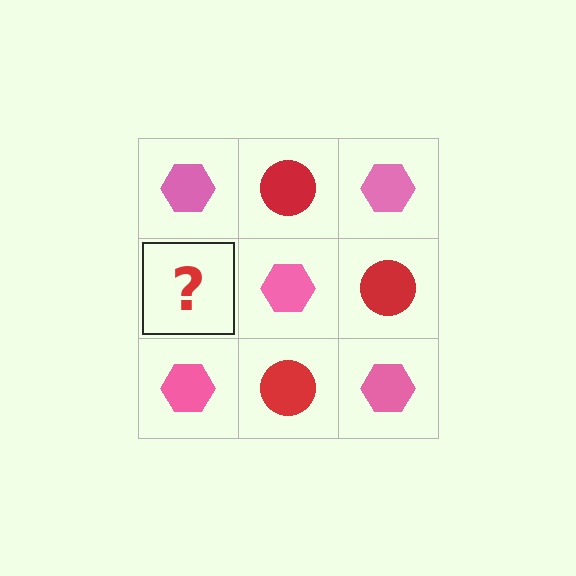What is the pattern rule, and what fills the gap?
The rule is that it alternates pink hexagon and red circle in a checkerboard pattern. The gap should be filled with a red circle.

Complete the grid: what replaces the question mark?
The question mark should be replaced with a red circle.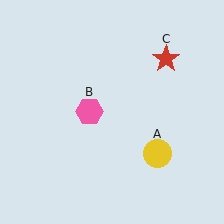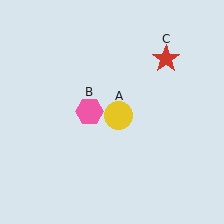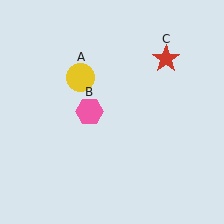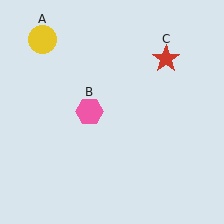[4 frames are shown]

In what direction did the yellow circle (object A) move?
The yellow circle (object A) moved up and to the left.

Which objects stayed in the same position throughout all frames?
Pink hexagon (object B) and red star (object C) remained stationary.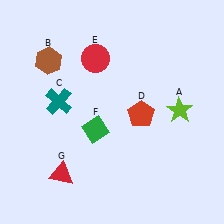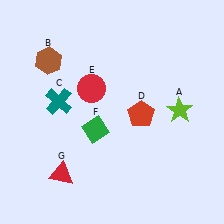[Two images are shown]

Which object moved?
The red circle (E) moved down.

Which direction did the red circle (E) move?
The red circle (E) moved down.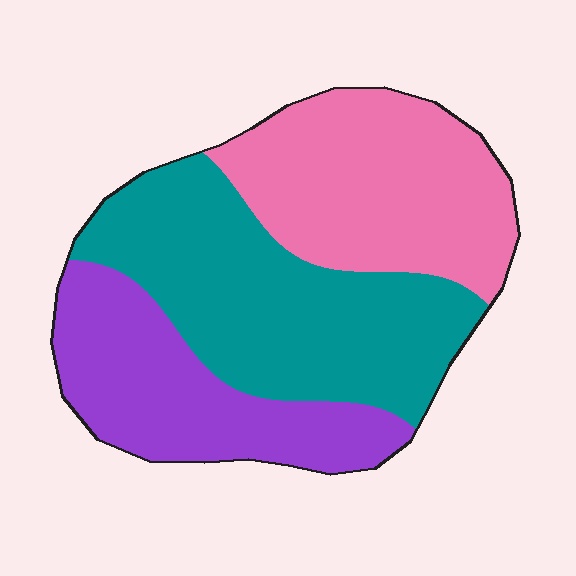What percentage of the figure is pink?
Pink takes up about one third (1/3) of the figure.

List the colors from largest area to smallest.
From largest to smallest: teal, pink, purple.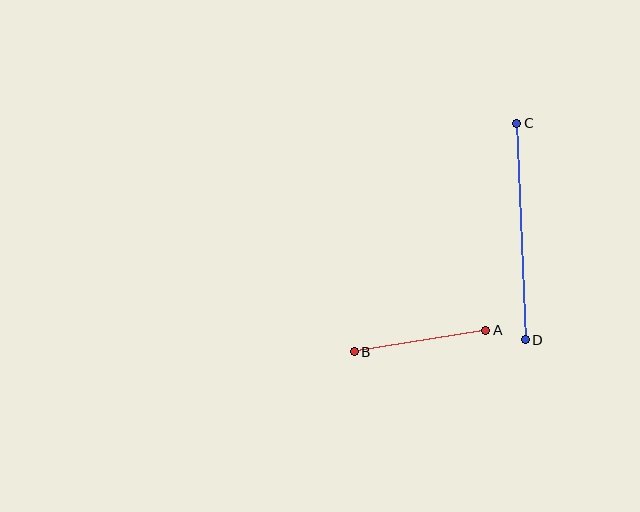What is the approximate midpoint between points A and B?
The midpoint is at approximately (420, 341) pixels.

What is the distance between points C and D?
The distance is approximately 217 pixels.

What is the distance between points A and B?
The distance is approximately 134 pixels.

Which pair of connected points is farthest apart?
Points C and D are farthest apart.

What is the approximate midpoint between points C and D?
The midpoint is at approximately (521, 231) pixels.